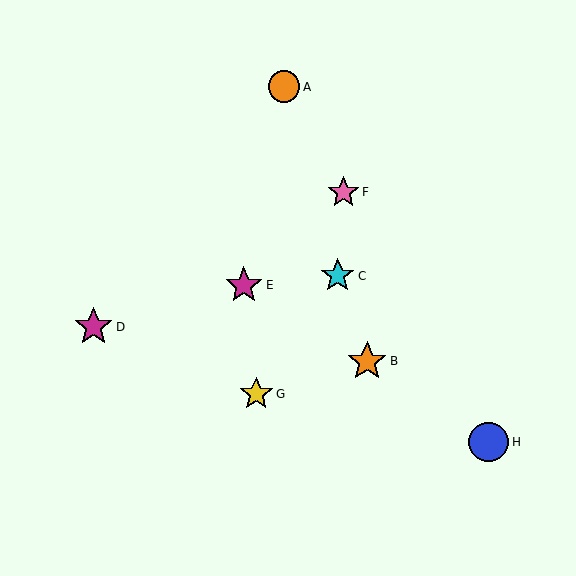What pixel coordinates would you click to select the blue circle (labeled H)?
Click at (489, 442) to select the blue circle H.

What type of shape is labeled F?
Shape F is a pink star.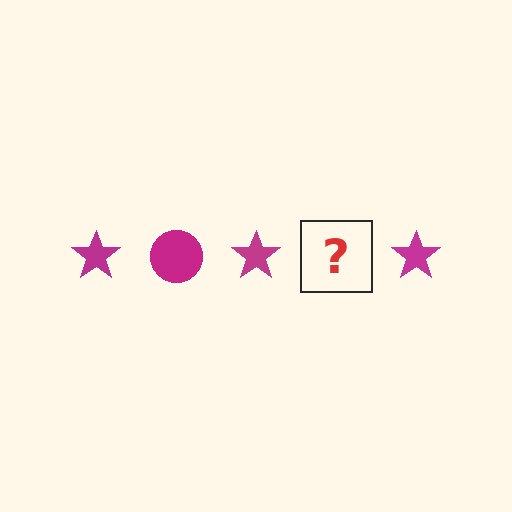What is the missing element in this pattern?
The missing element is a magenta circle.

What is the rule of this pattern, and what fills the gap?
The rule is that the pattern cycles through star, circle shapes in magenta. The gap should be filled with a magenta circle.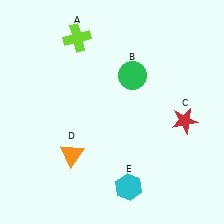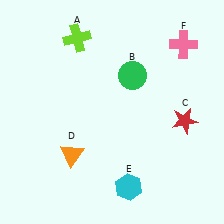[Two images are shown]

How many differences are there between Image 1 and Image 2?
There is 1 difference between the two images.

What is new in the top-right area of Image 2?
A pink cross (F) was added in the top-right area of Image 2.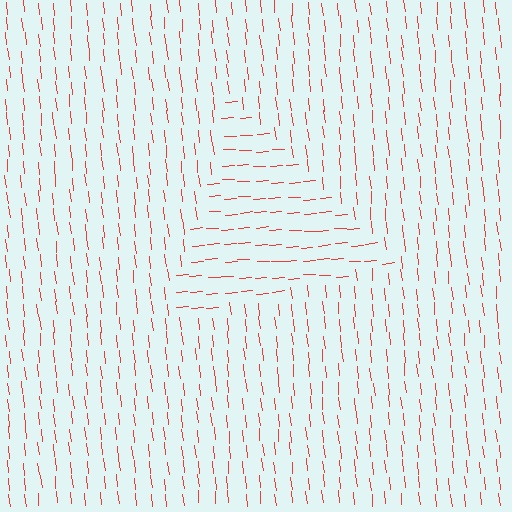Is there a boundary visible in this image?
Yes, there is a texture boundary formed by a change in line orientation.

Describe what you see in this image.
The image is filled with small red line segments. A triangle region in the image has lines oriented differently from the surrounding lines, creating a visible texture boundary.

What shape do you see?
I see a triangle.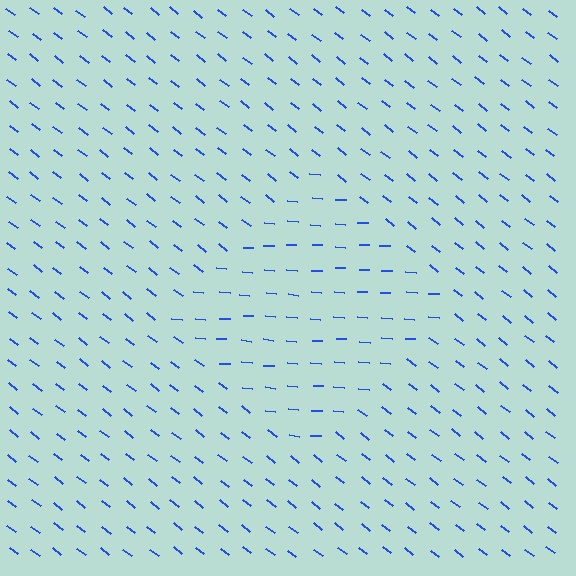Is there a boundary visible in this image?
Yes, there is a texture boundary formed by a change in line orientation.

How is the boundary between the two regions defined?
The boundary is defined purely by a change in line orientation (approximately 34 degrees difference). All lines are the same color and thickness.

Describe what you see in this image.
The image is filled with small blue line segments. A diamond region in the image has lines oriented differently from the surrounding lines, creating a visible texture boundary.